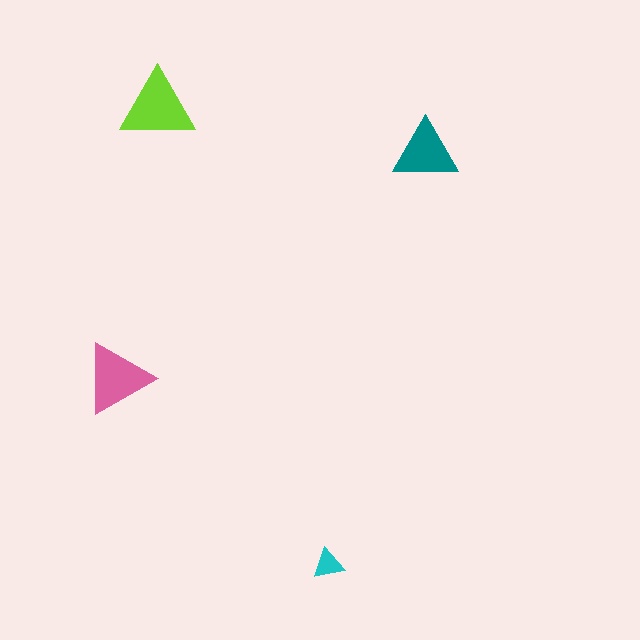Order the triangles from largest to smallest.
the lime one, the pink one, the teal one, the cyan one.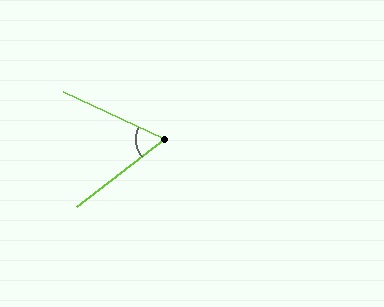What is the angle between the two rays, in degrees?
Approximately 63 degrees.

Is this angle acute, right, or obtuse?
It is acute.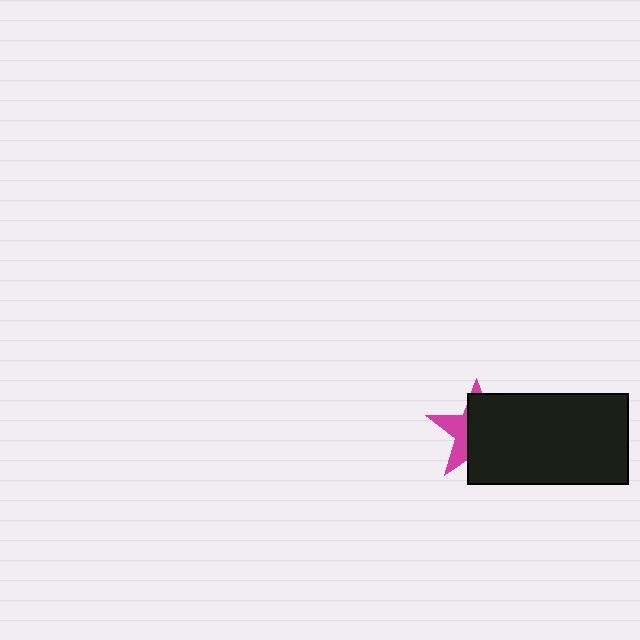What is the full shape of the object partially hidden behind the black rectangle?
The partially hidden object is a magenta star.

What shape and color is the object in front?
The object in front is a black rectangle.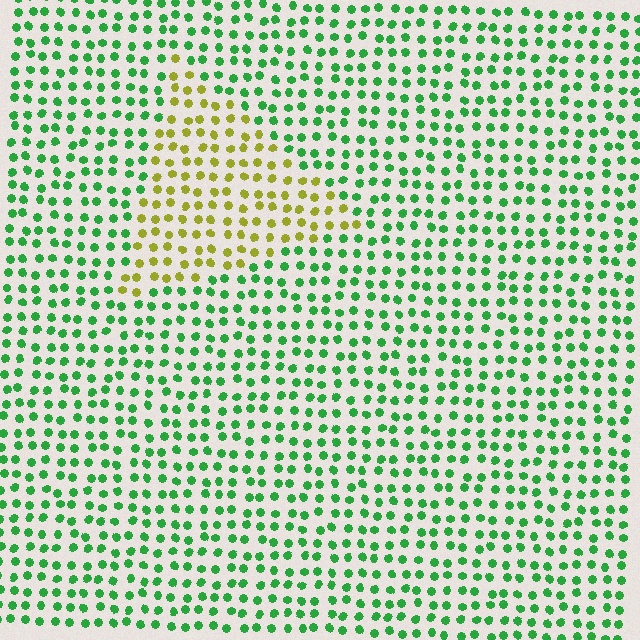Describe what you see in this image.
The image is filled with small green elements in a uniform arrangement. A triangle-shaped region is visible where the elements are tinted to a slightly different hue, forming a subtle color boundary.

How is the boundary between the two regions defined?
The boundary is defined purely by a slight shift in hue (about 63 degrees). Spacing, size, and orientation are identical on both sides.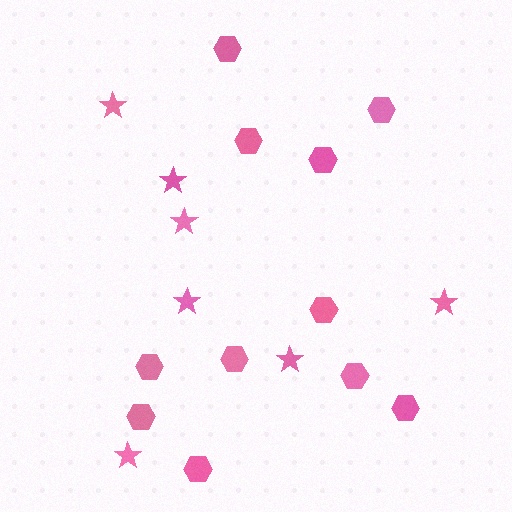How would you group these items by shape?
There are 2 groups: one group of stars (7) and one group of hexagons (11).